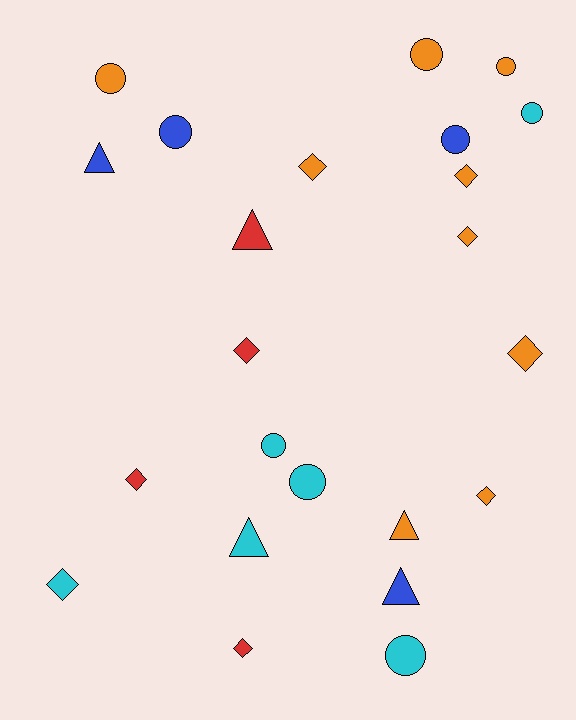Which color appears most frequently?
Orange, with 9 objects.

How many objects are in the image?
There are 23 objects.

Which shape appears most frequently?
Circle, with 9 objects.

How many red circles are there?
There are no red circles.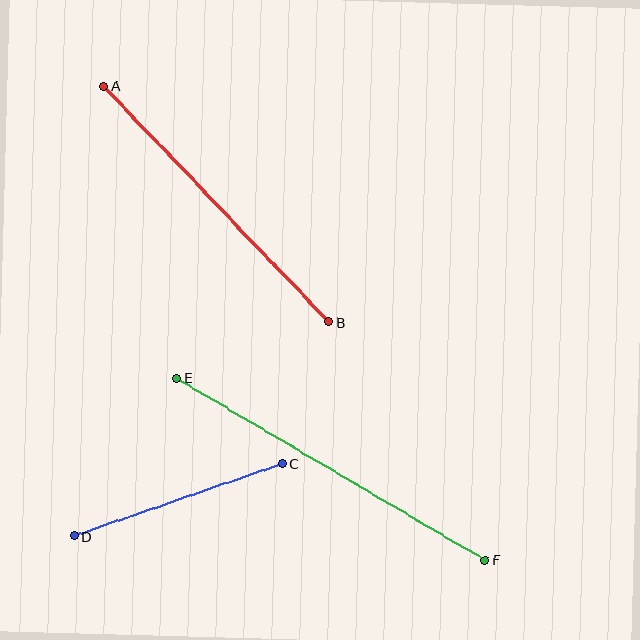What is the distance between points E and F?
The distance is approximately 358 pixels.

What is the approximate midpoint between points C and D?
The midpoint is at approximately (178, 500) pixels.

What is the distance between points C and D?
The distance is approximately 220 pixels.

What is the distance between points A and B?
The distance is approximately 325 pixels.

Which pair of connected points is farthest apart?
Points E and F are farthest apart.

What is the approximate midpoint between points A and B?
The midpoint is at approximately (216, 204) pixels.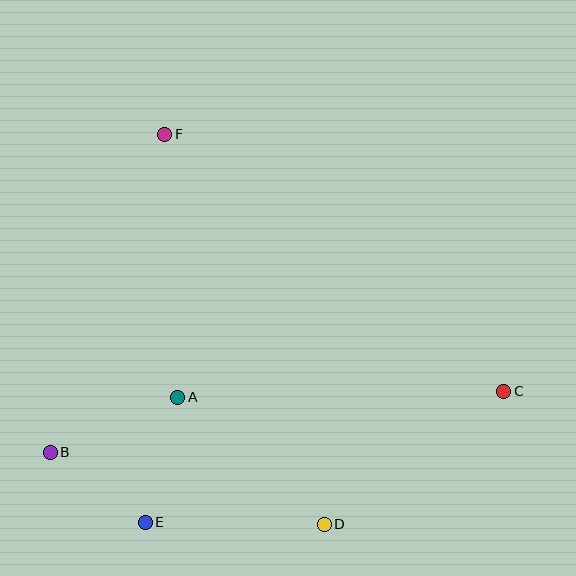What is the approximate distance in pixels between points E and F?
The distance between E and F is approximately 388 pixels.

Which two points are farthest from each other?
Points B and C are farthest from each other.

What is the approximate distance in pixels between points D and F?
The distance between D and F is approximately 422 pixels.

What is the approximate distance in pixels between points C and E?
The distance between C and E is approximately 381 pixels.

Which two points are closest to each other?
Points B and E are closest to each other.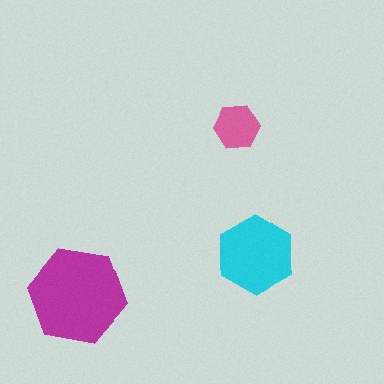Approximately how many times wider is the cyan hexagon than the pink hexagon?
About 1.5 times wider.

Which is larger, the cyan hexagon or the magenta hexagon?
The magenta one.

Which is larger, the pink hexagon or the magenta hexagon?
The magenta one.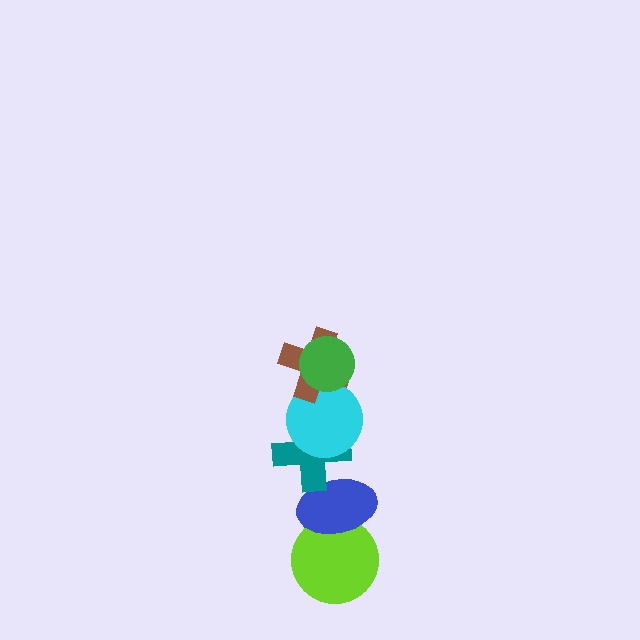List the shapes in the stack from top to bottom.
From top to bottom: the green circle, the brown cross, the cyan circle, the teal cross, the blue ellipse, the lime circle.